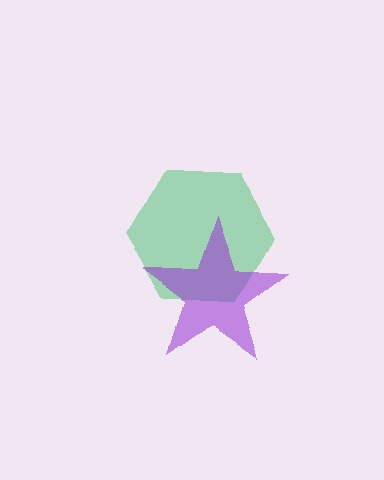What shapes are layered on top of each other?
The layered shapes are: a green hexagon, a purple star.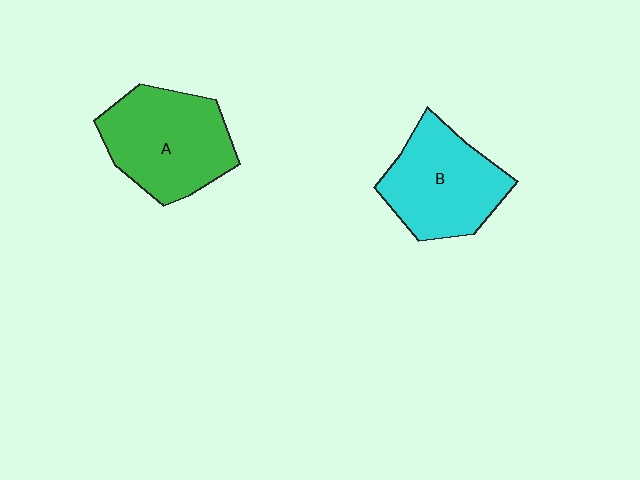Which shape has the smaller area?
Shape B (cyan).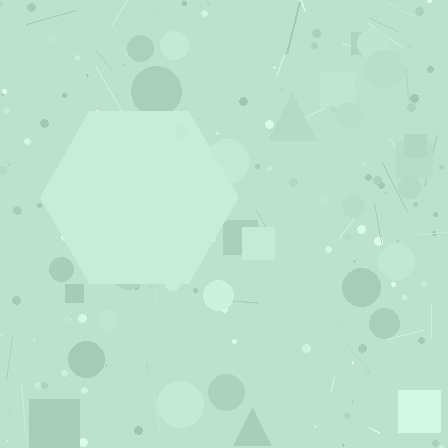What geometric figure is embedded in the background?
A hexagon is embedded in the background.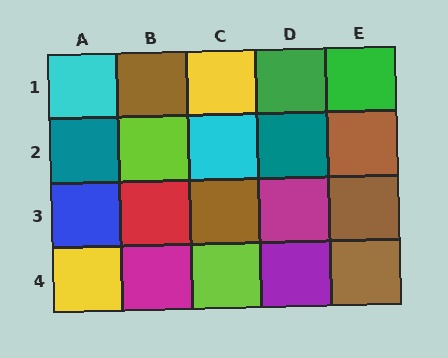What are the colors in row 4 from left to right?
Yellow, magenta, lime, purple, brown.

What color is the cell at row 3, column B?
Red.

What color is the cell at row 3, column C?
Brown.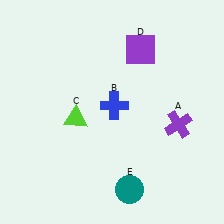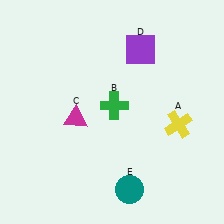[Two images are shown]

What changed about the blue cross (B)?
In Image 1, B is blue. In Image 2, it changed to green.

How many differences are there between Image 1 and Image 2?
There are 3 differences between the two images.